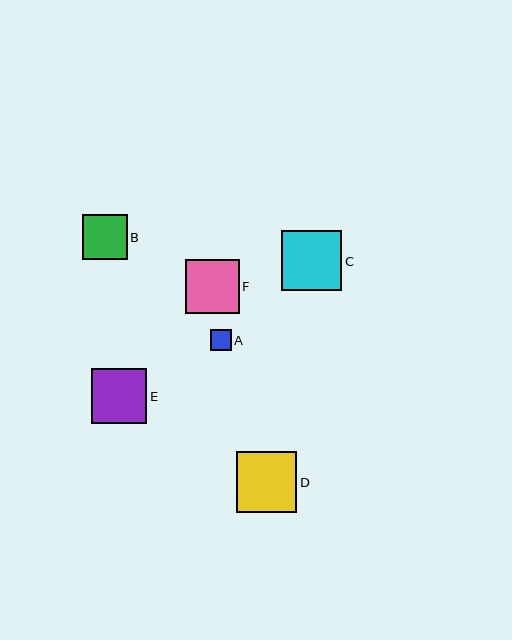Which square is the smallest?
Square A is the smallest with a size of approximately 21 pixels.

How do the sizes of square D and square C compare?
Square D and square C are approximately the same size.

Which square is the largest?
Square D is the largest with a size of approximately 61 pixels.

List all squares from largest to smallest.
From largest to smallest: D, C, E, F, B, A.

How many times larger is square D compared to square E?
Square D is approximately 1.1 times the size of square E.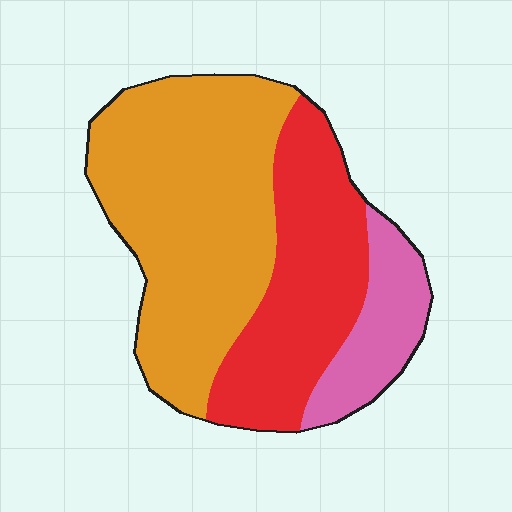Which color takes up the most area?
Orange, at roughly 55%.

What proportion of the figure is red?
Red covers 33% of the figure.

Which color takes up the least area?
Pink, at roughly 15%.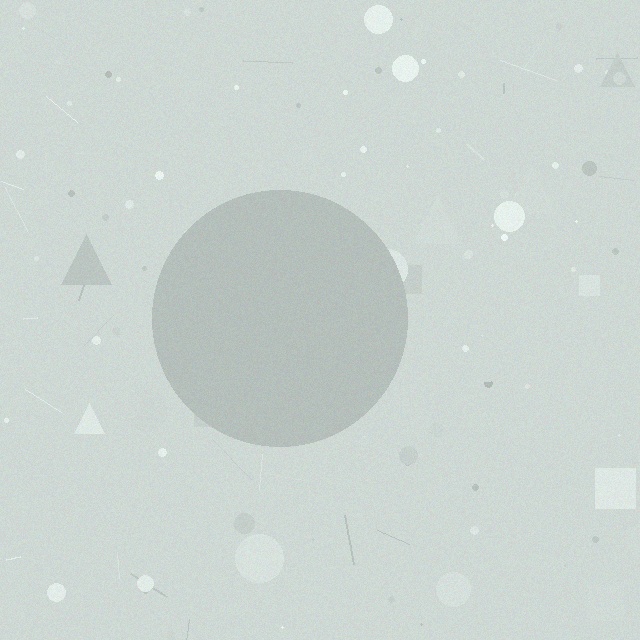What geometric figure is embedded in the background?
A circle is embedded in the background.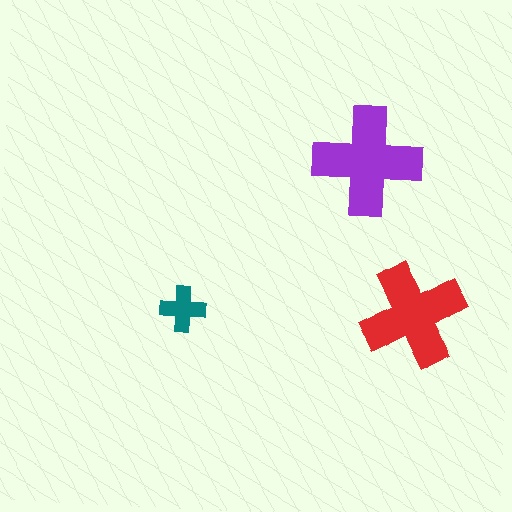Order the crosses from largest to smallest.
the purple one, the red one, the teal one.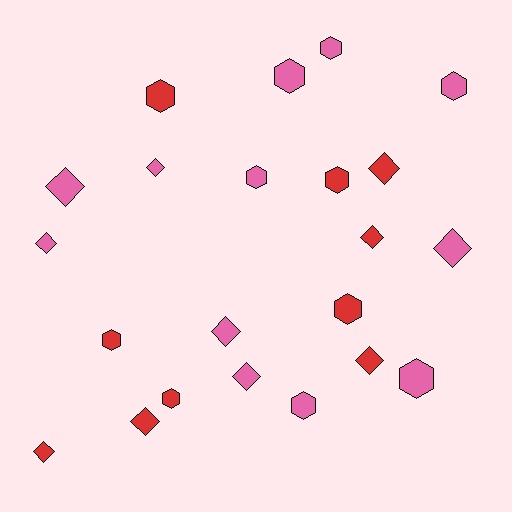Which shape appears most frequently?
Hexagon, with 11 objects.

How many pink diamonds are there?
There are 6 pink diamonds.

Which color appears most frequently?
Pink, with 12 objects.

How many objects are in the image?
There are 22 objects.